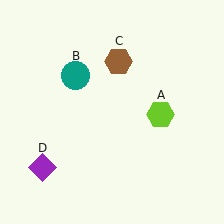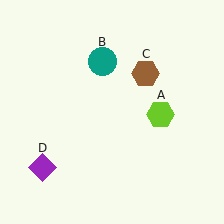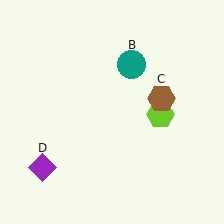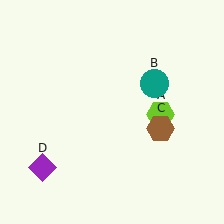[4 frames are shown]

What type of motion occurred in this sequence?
The teal circle (object B), brown hexagon (object C) rotated clockwise around the center of the scene.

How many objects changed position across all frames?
2 objects changed position: teal circle (object B), brown hexagon (object C).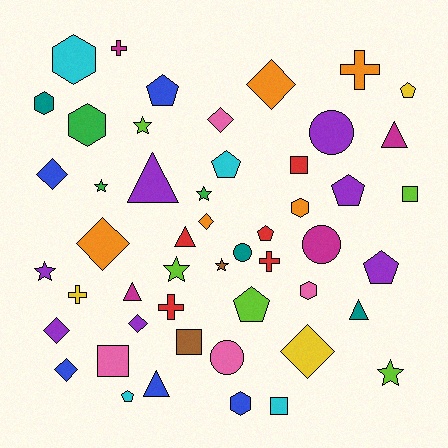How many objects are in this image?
There are 50 objects.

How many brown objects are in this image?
There are 2 brown objects.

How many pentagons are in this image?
There are 8 pentagons.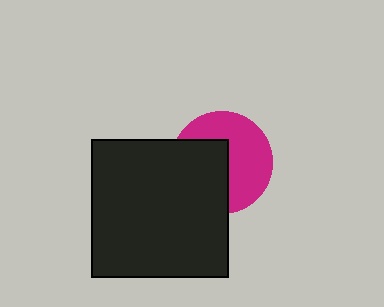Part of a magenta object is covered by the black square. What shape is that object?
It is a circle.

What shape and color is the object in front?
The object in front is a black square.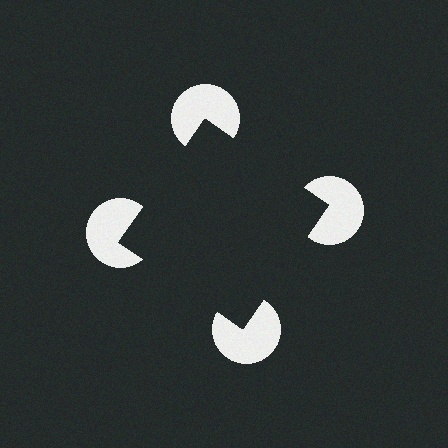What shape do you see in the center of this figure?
An illusory square — its edges are inferred from the aligned wedge cuts in the pac-man discs, not physically drawn.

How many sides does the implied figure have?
4 sides.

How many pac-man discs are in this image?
There are 4 — one at each vertex of the illusory square.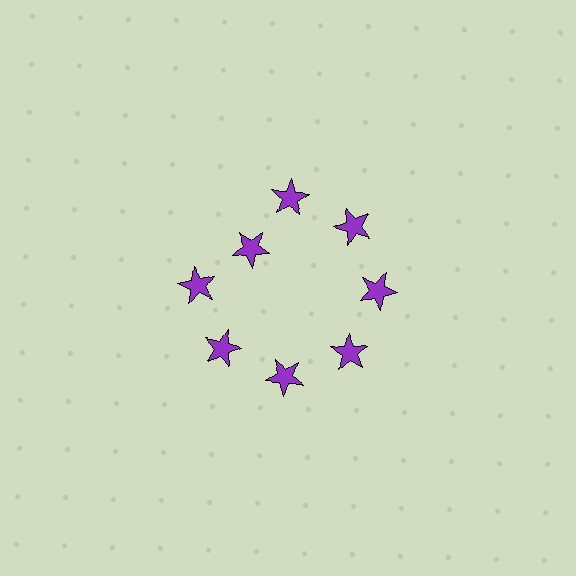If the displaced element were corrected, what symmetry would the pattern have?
It would have 8-fold rotational symmetry — the pattern would map onto itself every 45 degrees.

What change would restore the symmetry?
The symmetry would be restored by moving it outward, back onto the ring so that all 8 stars sit at equal angles and equal distance from the center.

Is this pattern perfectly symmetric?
No. The 8 purple stars are arranged in a ring, but one element near the 10 o'clock position is pulled inward toward the center, breaking the 8-fold rotational symmetry.